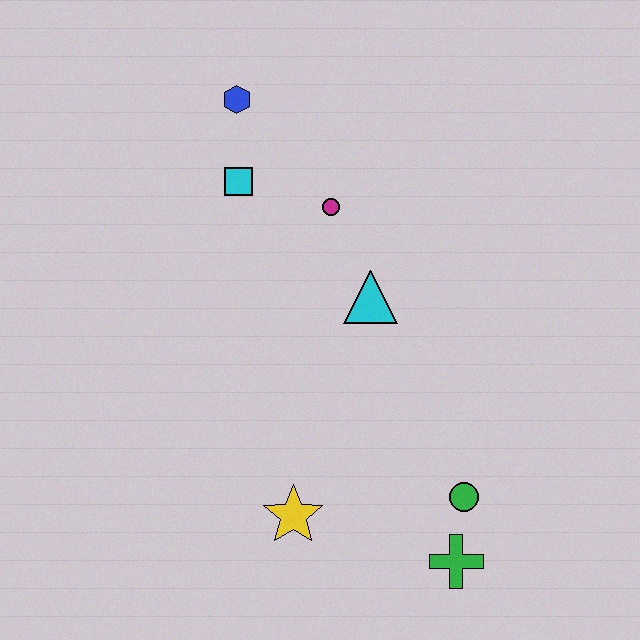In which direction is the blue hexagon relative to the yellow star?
The blue hexagon is above the yellow star.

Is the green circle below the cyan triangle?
Yes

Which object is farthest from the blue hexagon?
The green cross is farthest from the blue hexagon.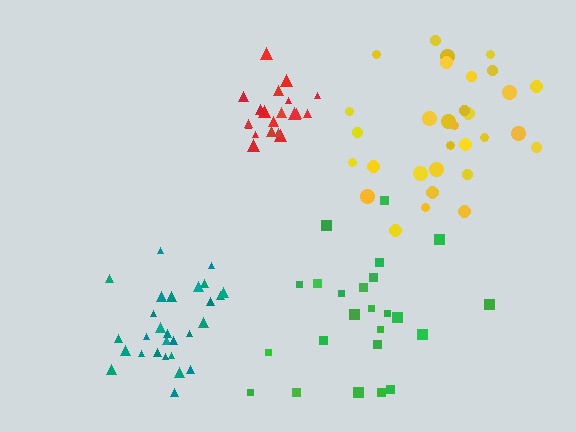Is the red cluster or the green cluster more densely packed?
Red.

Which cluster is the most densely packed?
Red.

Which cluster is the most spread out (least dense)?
Green.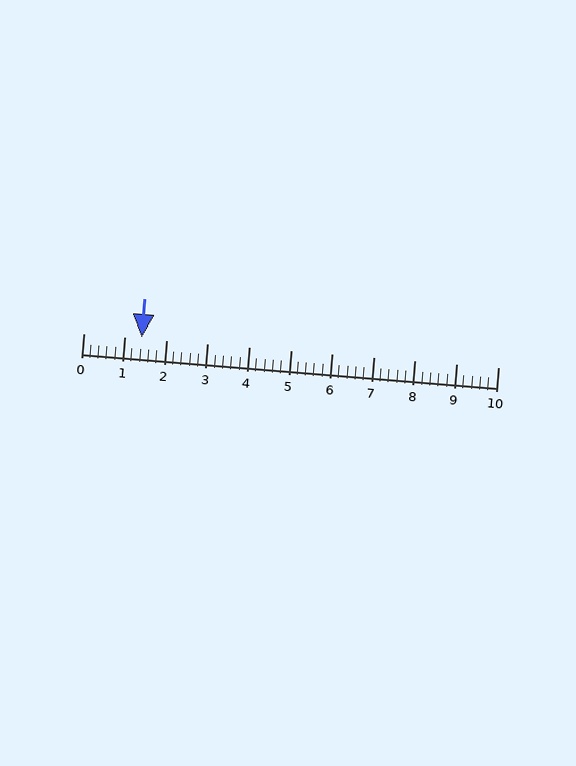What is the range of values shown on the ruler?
The ruler shows values from 0 to 10.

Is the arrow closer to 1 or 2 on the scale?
The arrow is closer to 1.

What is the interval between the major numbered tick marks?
The major tick marks are spaced 1 units apart.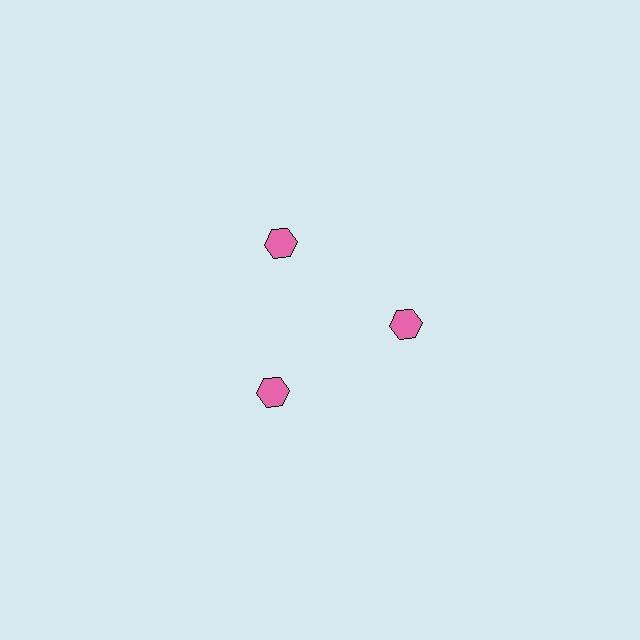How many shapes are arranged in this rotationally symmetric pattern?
There are 3 shapes, arranged in 3 groups of 1.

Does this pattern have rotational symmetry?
Yes, this pattern has 3-fold rotational symmetry. It looks the same after rotating 120 degrees around the center.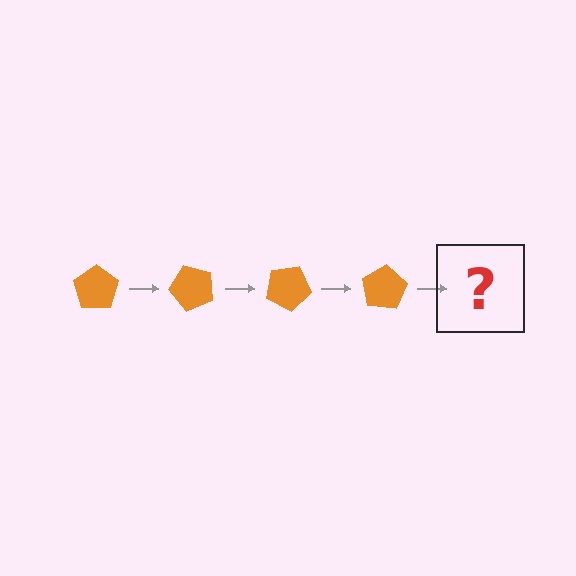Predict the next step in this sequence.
The next step is an orange pentagon rotated 200 degrees.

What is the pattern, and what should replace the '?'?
The pattern is that the pentagon rotates 50 degrees each step. The '?' should be an orange pentagon rotated 200 degrees.